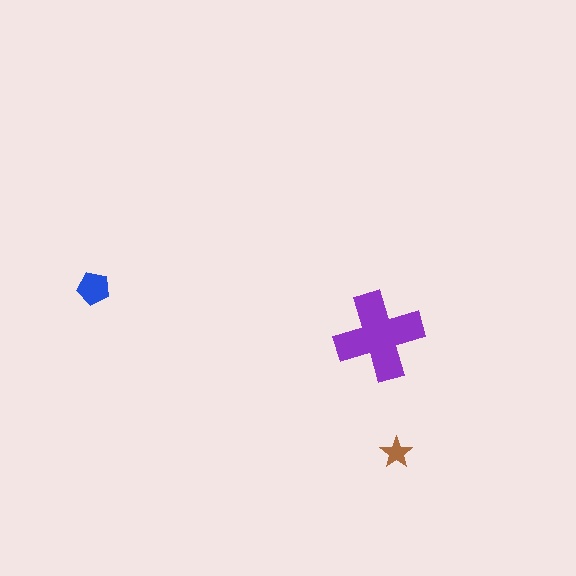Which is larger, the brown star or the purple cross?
The purple cross.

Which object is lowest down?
The brown star is bottommost.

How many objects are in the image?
There are 3 objects in the image.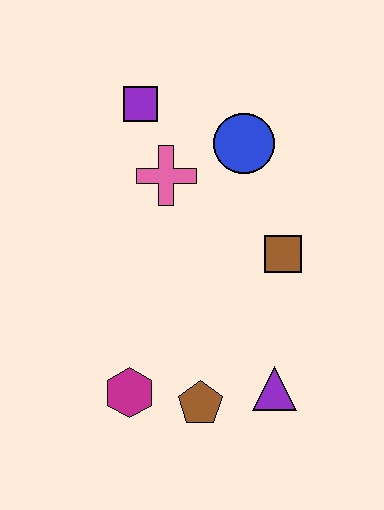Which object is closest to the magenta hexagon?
The brown pentagon is closest to the magenta hexagon.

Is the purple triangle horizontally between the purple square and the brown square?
Yes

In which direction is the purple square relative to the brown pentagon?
The purple square is above the brown pentagon.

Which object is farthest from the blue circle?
The magenta hexagon is farthest from the blue circle.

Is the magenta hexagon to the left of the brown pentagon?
Yes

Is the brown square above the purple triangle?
Yes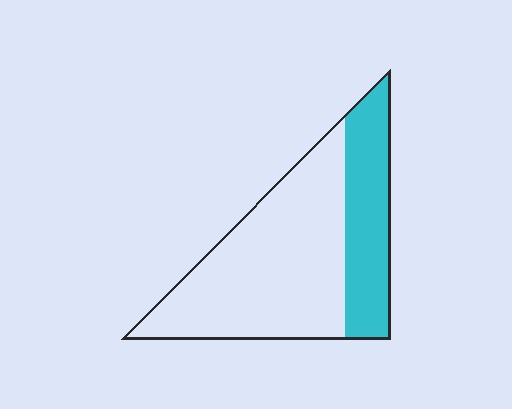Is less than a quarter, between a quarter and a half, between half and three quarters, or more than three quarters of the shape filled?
Between a quarter and a half.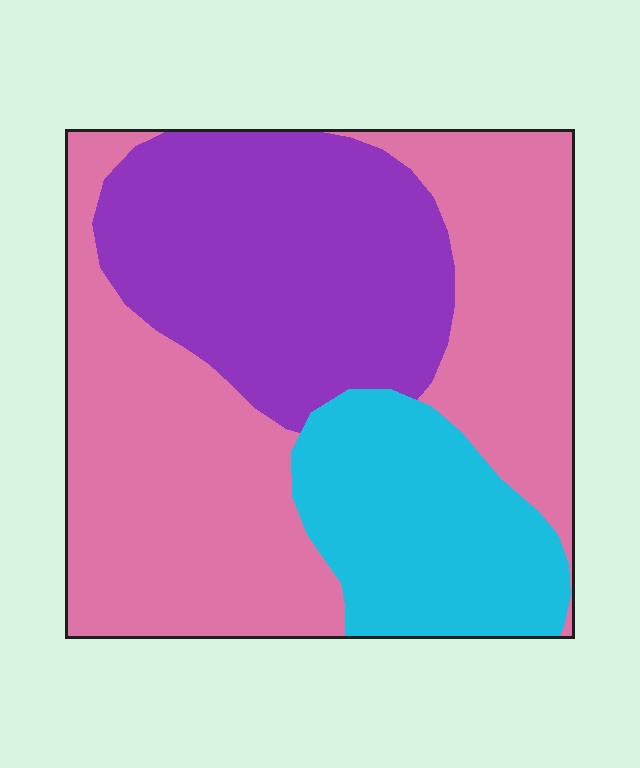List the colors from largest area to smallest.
From largest to smallest: pink, purple, cyan.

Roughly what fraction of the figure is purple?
Purple takes up between a sixth and a third of the figure.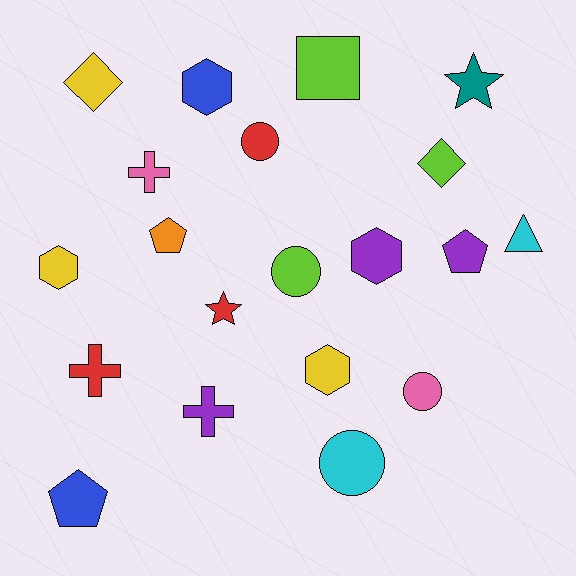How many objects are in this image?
There are 20 objects.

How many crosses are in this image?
There are 3 crosses.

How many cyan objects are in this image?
There are 2 cyan objects.